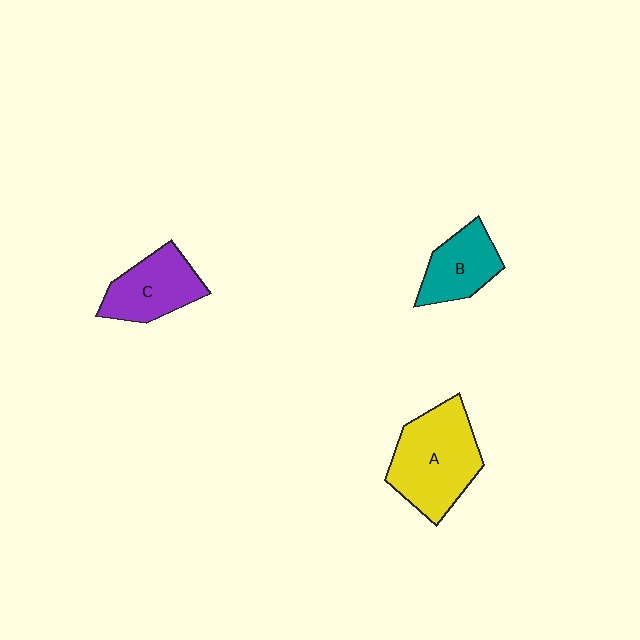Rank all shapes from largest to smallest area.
From largest to smallest: A (yellow), C (purple), B (teal).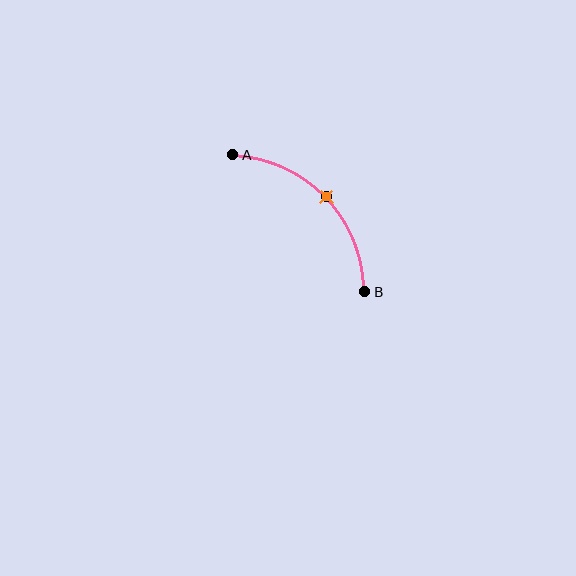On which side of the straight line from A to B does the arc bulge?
The arc bulges above and to the right of the straight line connecting A and B.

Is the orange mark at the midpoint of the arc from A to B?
Yes. The orange mark lies on the arc at equal arc-length from both A and B — it is the arc midpoint.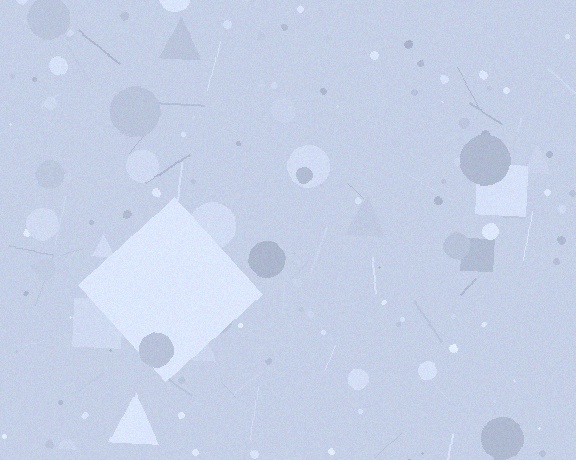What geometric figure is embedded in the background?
A diamond is embedded in the background.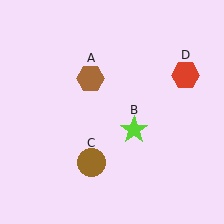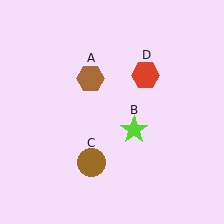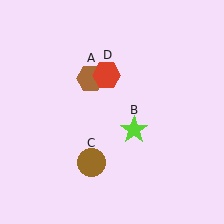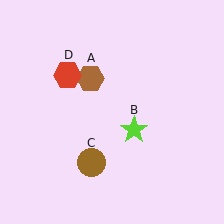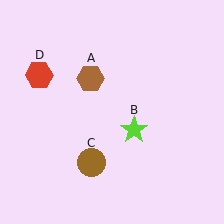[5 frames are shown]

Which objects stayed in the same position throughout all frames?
Brown hexagon (object A) and lime star (object B) and brown circle (object C) remained stationary.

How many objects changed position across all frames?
1 object changed position: red hexagon (object D).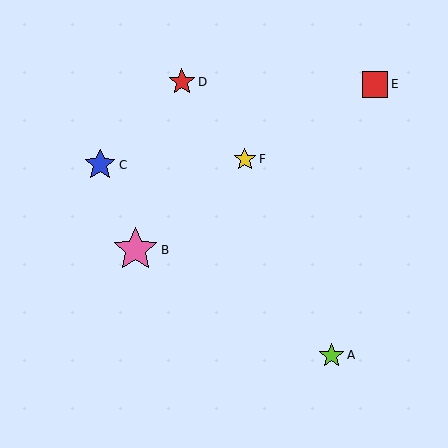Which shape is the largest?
The pink star (labeled B) is the largest.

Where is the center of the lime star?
The center of the lime star is at (332, 355).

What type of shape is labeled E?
Shape E is a red square.